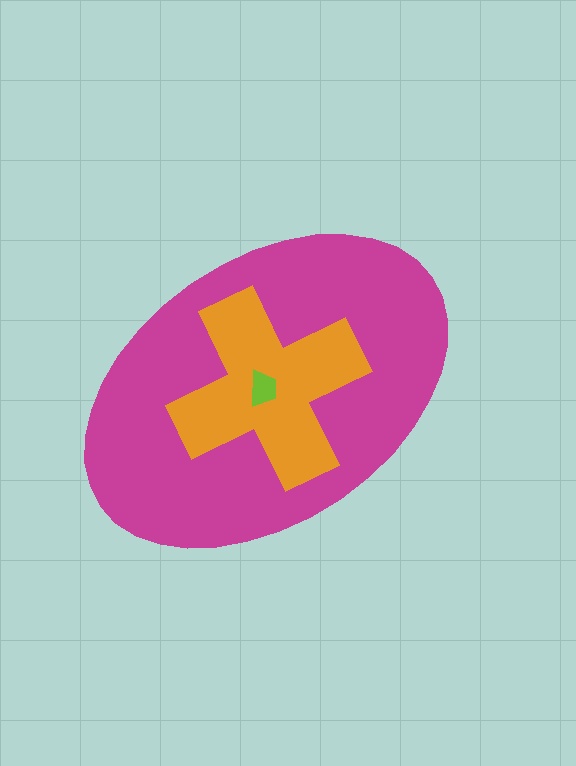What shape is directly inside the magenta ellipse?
The orange cross.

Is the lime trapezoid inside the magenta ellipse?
Yes.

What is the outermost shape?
The magenta ellipse.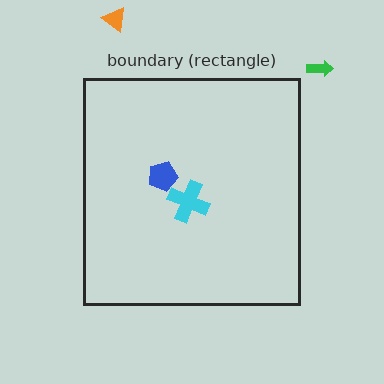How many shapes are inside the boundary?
2 inside, 2 outside.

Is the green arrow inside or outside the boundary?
Outside.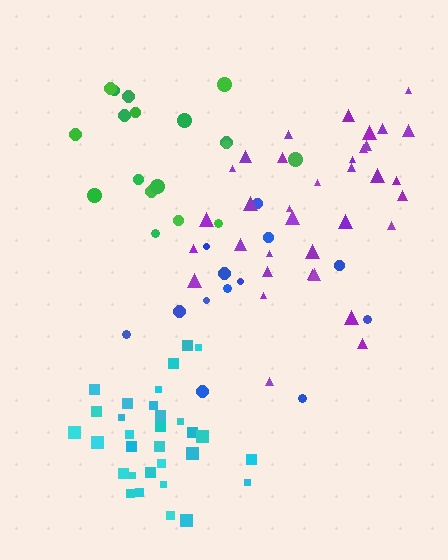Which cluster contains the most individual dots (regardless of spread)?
Purple (35).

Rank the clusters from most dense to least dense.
cyan, purple, green, blue.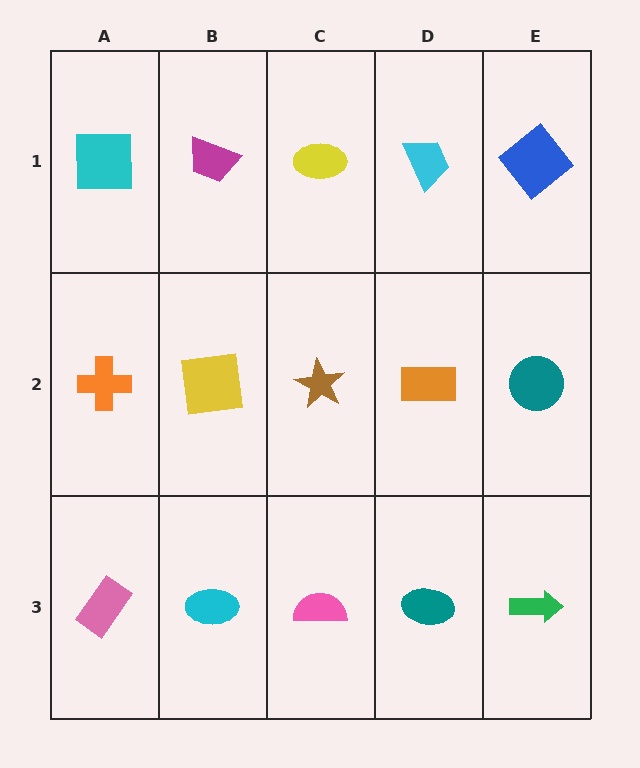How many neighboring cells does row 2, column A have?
3.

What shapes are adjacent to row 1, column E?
A teal circle (row 2, column E), a cyan trapezoid (row 1, column D).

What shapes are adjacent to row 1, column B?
A yellow square (row 2, column B), a cyan square (row 1, column A), a yellow ellipse (row 1, column C).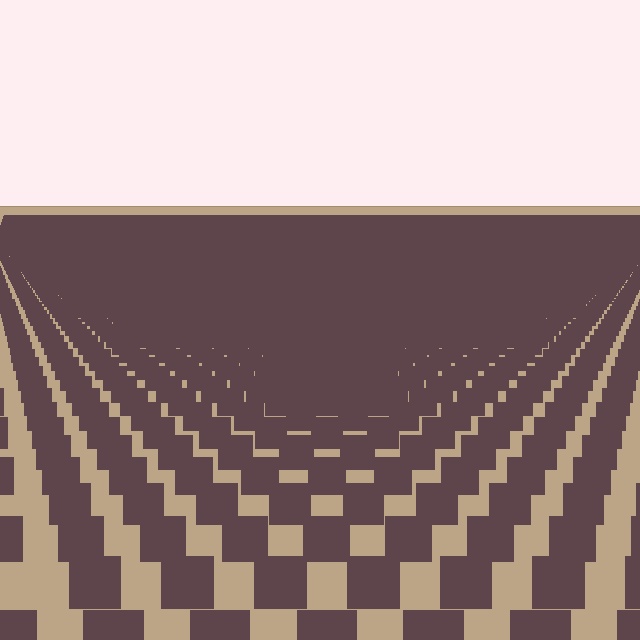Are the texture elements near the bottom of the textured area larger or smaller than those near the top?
Larger. Near the bottom, elements are closer to the viewer and appear at a bigger on-screen size.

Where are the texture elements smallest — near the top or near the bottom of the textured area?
Near the top.